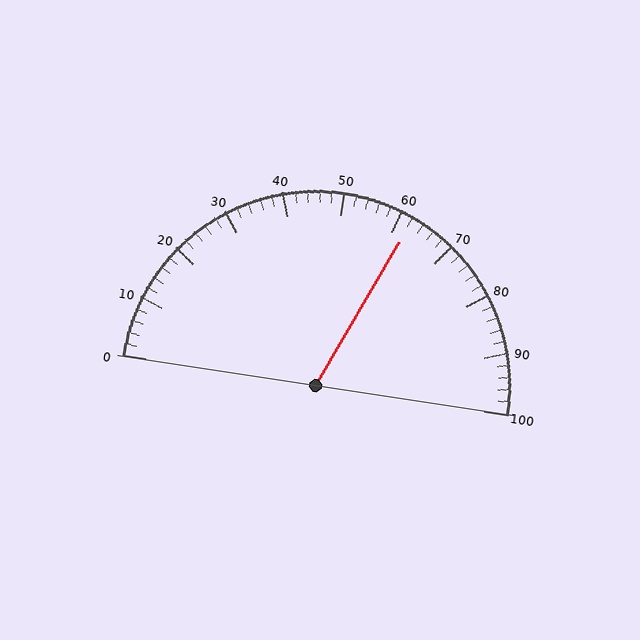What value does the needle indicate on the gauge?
The needle indicates approximately 62.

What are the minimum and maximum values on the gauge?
The gauge ranges from 0 to 100.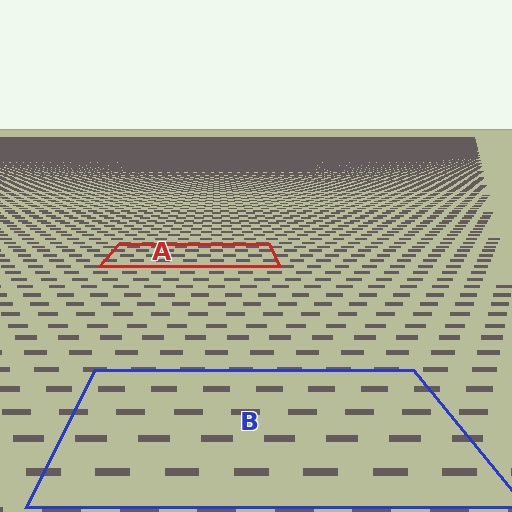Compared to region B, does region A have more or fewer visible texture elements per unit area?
Region A has more texture elements per unit area — they are packed more densely because it is farther away.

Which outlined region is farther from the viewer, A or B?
Region A is farther from the viewer — the texture elements inside it appear smaller and more densely packed.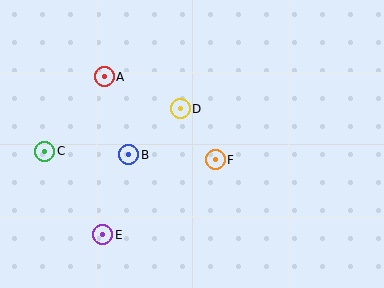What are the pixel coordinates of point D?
Point D is at (180, 109).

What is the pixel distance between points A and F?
The distance between A and F is 139 pixels.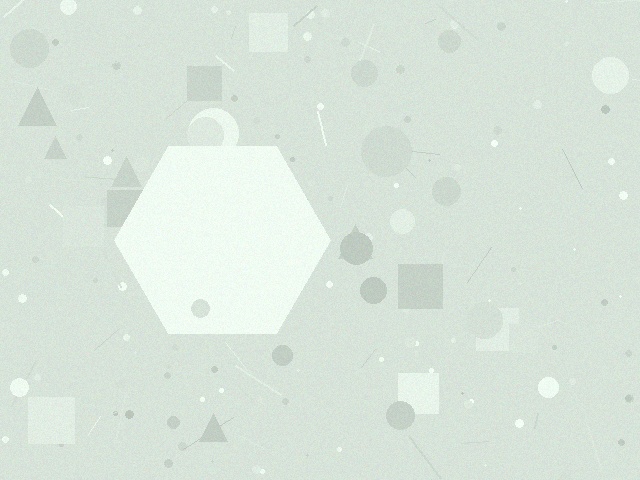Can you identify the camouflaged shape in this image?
The camouflaged shape is a hexagon.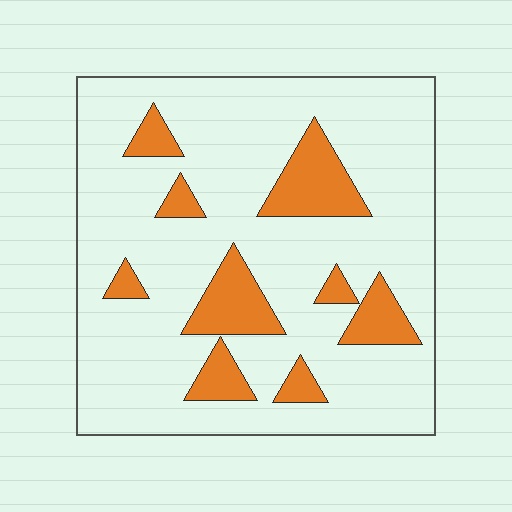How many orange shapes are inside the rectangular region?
9.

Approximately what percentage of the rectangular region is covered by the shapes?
Approximately 20%.